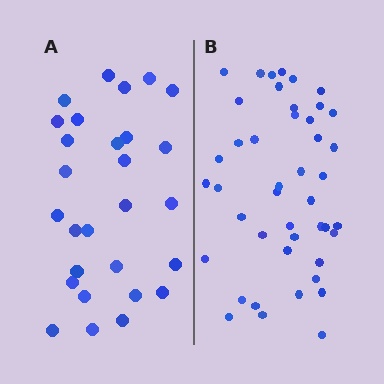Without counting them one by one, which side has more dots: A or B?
Region B (the right region) has more dots.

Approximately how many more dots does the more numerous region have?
Region B has approximately 15 more dots than region A.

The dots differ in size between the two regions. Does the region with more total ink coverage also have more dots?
No. Region A has more total ink coverage because its dots are larger, but region B actually contains more individual dots. Total area can be misleading — the number of items is what matters here.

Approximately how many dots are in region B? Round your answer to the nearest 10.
About 40 dots. (The exact count is 44, which rounds to 40.)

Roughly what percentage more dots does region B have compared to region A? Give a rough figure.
About 55% more.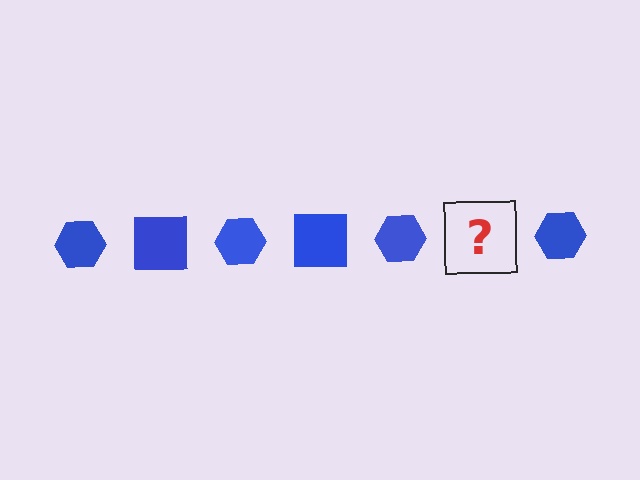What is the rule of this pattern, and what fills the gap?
The rule is that the pattern cycles through hexagon, square shapes in blue. The gap should be filled with a blue square.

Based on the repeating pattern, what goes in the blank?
The blank should be a blue square.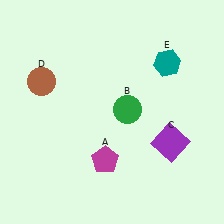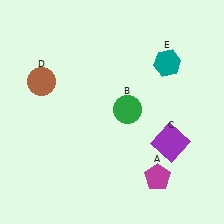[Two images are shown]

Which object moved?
The magenta pentagon (A) moved right.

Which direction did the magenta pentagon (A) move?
The magenta pentagon (A) moved right.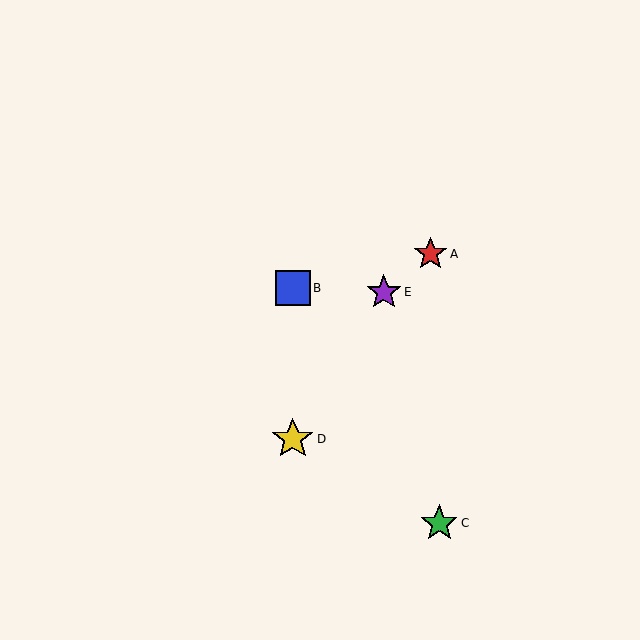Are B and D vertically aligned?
Yes, both are at x≈293.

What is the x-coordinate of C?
Object C is at x≈439.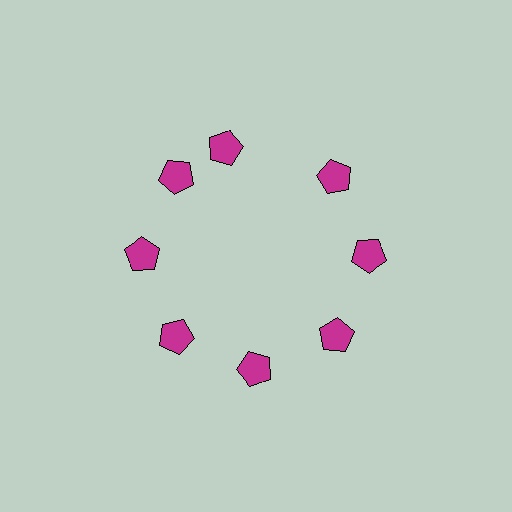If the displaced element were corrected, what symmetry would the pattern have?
It would have 8-fold rotational symmetry — the pattern would map onto itself every 45 degrees.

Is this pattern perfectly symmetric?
No. The 8 magenta pentagons are arranged in a ring, but one element near the 12 o'clock position is rotated out of alignment along the ring, breaking the 8-fold rotational symmetry.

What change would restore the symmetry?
The symmetry would be restored by rotating it back into even spacing with its neighbors so that all 8 pentagons sit at equal angles and equal distance from the center.